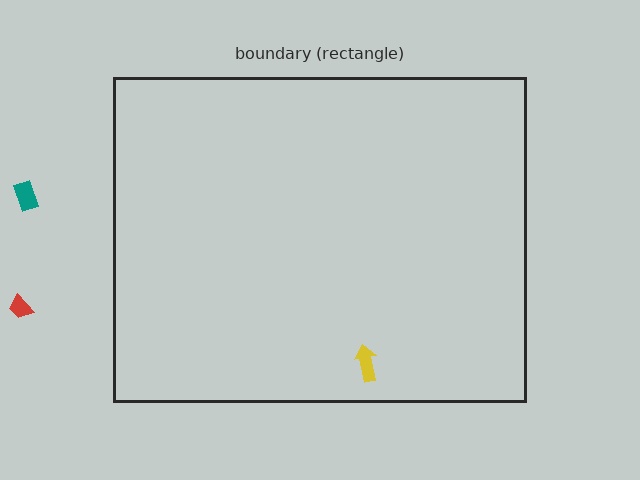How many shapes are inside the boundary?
1 inside, 2 outside.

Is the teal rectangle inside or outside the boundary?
Outside.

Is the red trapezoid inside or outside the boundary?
Outside.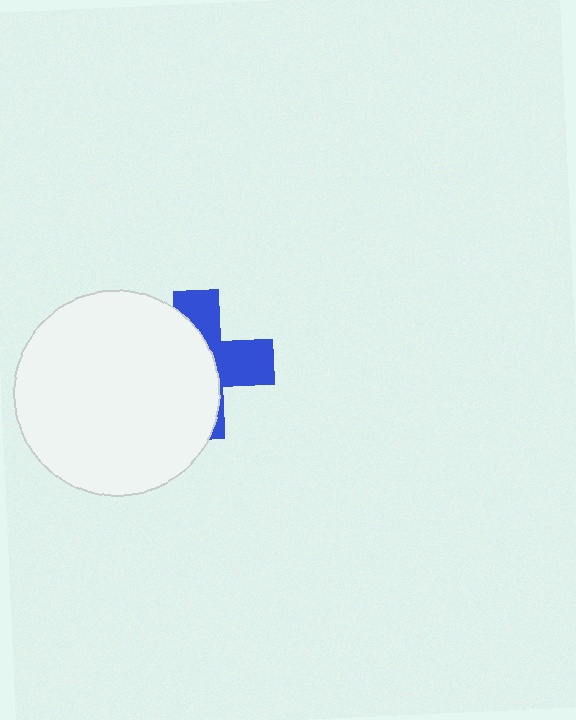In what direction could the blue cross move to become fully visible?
The blue cross could move right. That would shift it out from behind the white circle entirely.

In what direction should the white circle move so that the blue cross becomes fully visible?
The white circle should move left. That is the shortest direction to clear the overlap and leave the blue cross fully visible.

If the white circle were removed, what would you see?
You would see the complete blue cross.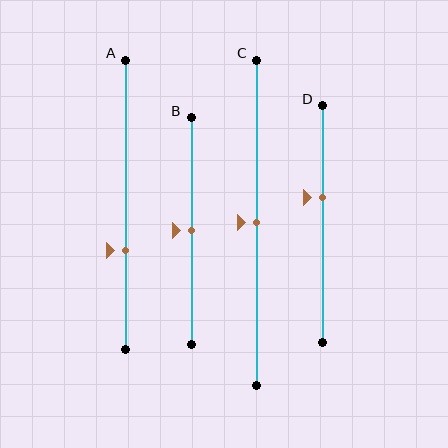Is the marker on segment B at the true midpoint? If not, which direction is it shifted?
Yes, the marker on segment B is at the true midpoint.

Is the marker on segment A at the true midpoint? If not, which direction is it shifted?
No, the marker on segment A is shifted downward by about 16% of the segment length.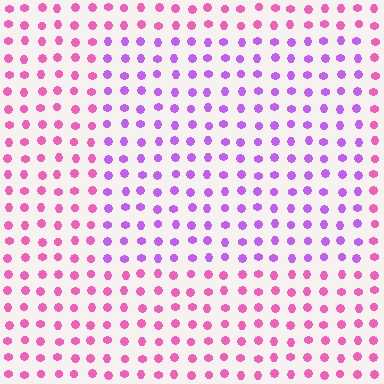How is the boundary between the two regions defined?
The boundary is defined purely by a slight shift in hue (about 41 degrees). Spacing, size, and orientation are identical on both sides.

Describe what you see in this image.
The image is filled with small pink elements in a uniform arrangement. A rectangle-shaped region is visible where the elements are tinted to a slightly different hue, forming a subtle color boundary.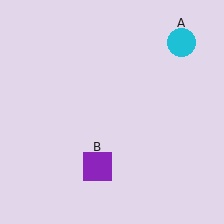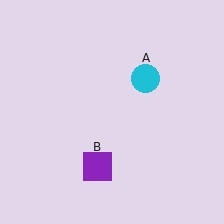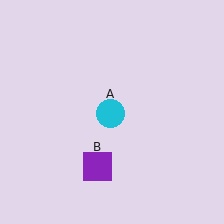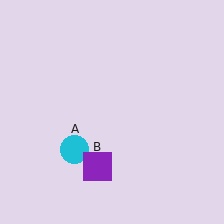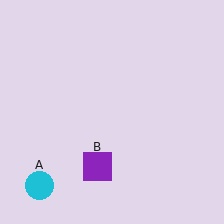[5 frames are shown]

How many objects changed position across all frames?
1 object changed position: cyan circle (object A).